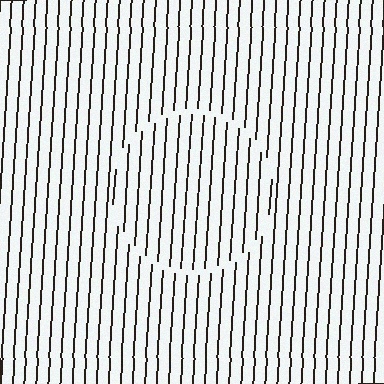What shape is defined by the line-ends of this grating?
An illusory circle. The interior of the shape contains the same grating, shifted by half a period — the contour is defined by the phase discontinuity where line-ends from the inner and outer gratings abut.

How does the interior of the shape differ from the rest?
The interior of the shape contains the same grating, shifted by half a period — the contour is defined by the phase discontinuity where line-ends from the inner and outer gratings abut.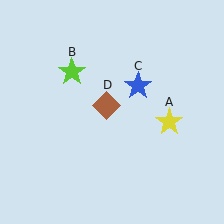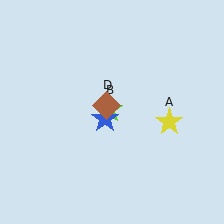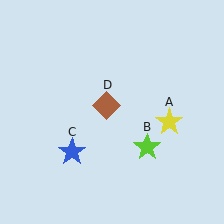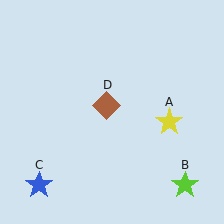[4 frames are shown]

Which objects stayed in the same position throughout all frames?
Yellow star (object A) and brown diamond (object D) remained stationary.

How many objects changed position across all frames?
2 objects changed position: lime star (object B), blue star (object C).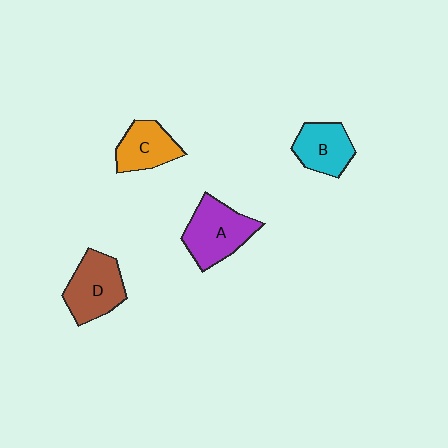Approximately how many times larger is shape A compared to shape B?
Approximately 1.3 times.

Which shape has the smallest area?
Shape C (orange).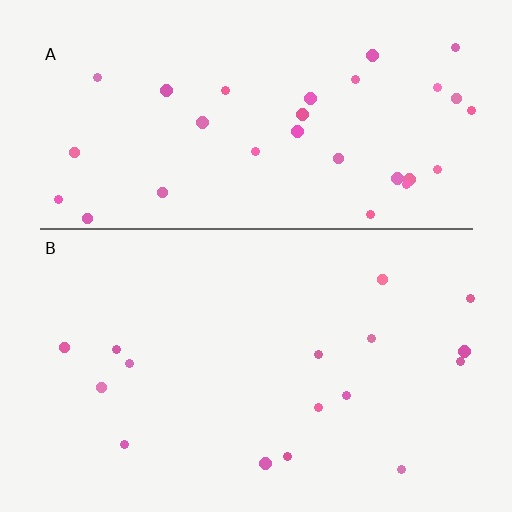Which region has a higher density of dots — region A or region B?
A (the top).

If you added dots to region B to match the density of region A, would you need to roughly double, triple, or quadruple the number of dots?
Approximately double.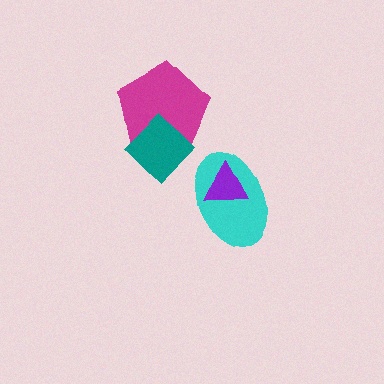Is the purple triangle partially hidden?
No, no other shape covers it.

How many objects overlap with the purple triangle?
1 object overlaps with the purple triangle.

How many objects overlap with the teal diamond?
1 object overlaps with the teal diamond.